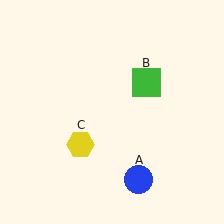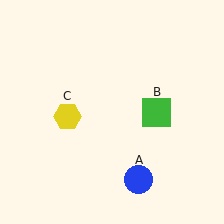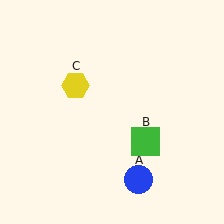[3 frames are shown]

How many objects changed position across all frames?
2 objects changed position: green square (object B), yellow hexagon (object C).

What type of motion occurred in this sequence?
The green square (object B), yellow hexagon (object C) rotated clockwise around the center of the scene.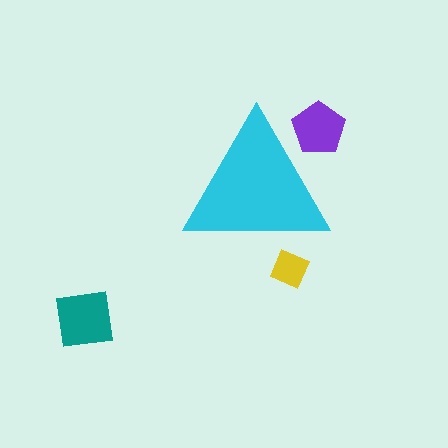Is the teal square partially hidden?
No, the teal square is fully visible.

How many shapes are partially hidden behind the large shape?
2 shapes are partially hidden.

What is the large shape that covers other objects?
A cyan triangle.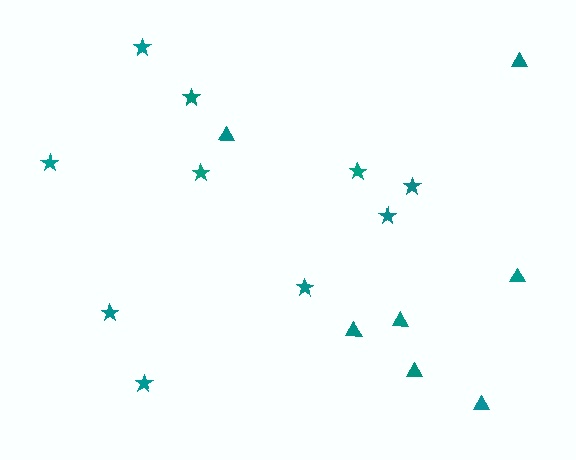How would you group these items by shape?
There are 2 groups: one group of stars (10) and one group of triangles (7).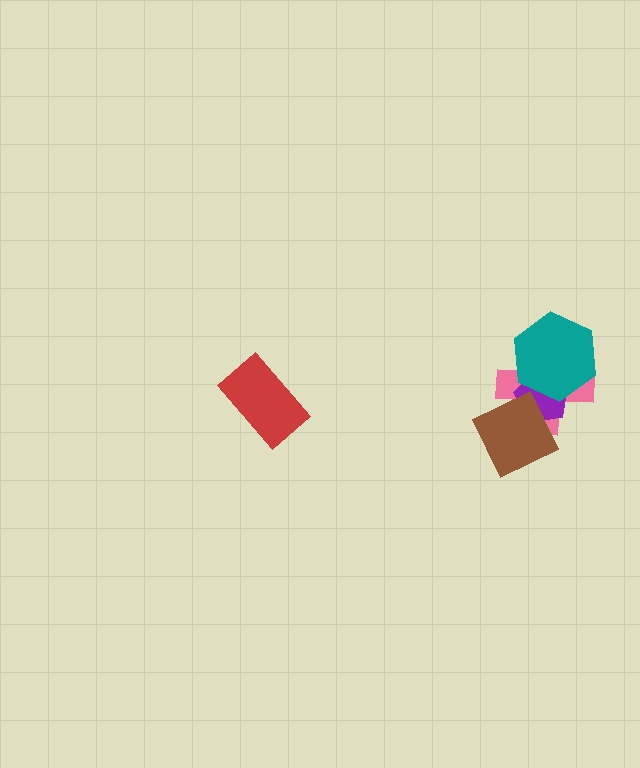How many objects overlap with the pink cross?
3 objects overlap with the pink cross.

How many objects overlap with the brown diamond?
2 objects overlap with the brown diamond.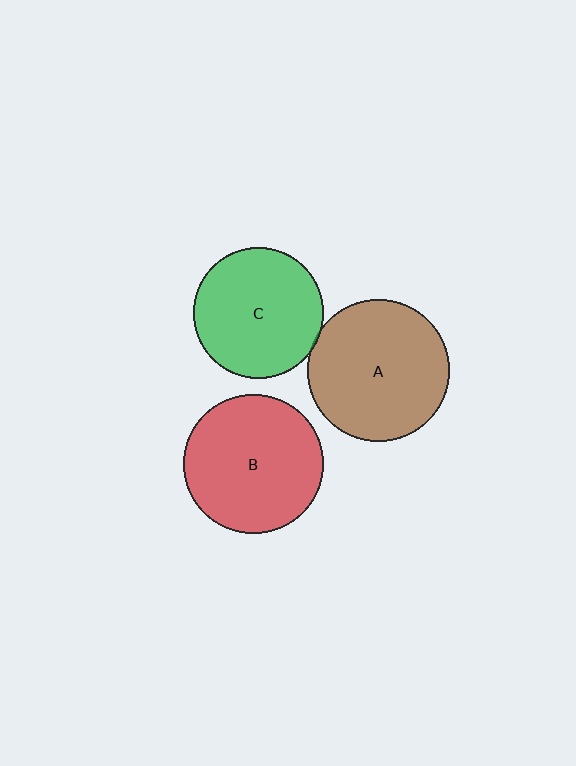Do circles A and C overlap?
Yes.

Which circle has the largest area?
Circle A (brown).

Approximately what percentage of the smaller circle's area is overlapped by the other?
Approximately 5%.